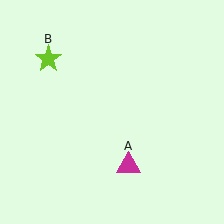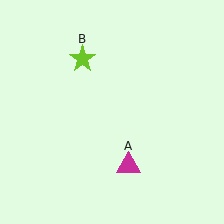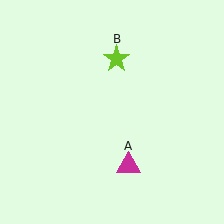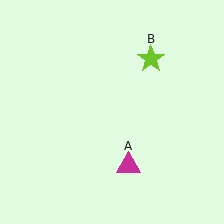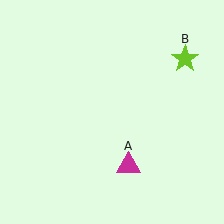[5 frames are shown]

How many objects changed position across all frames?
1 object changed position: lime star (object B).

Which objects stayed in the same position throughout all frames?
Magenta triangle (object A) remained stationary.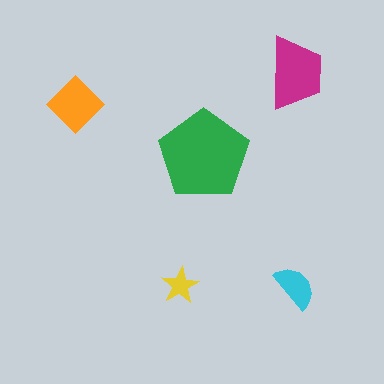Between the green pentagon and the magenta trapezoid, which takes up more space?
The green pentagon.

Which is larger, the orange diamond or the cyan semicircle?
The orange diamond.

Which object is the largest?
The green pentagon.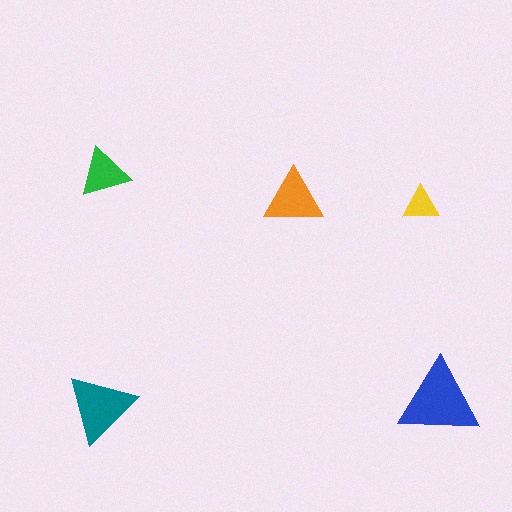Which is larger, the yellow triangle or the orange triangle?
The orange one.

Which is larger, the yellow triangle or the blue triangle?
The blue one.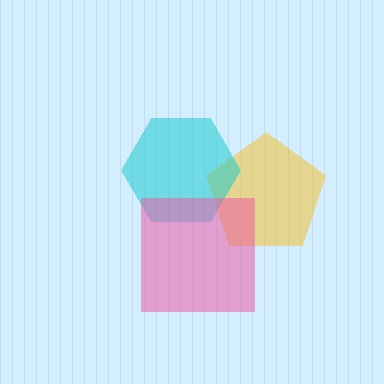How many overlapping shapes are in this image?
There are 3 overlapping shapes in the image.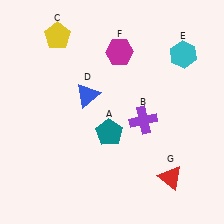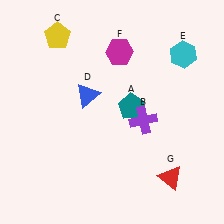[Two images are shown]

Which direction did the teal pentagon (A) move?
The teal pentagon (A) moved up.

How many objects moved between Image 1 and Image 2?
1 object moved between the two images.